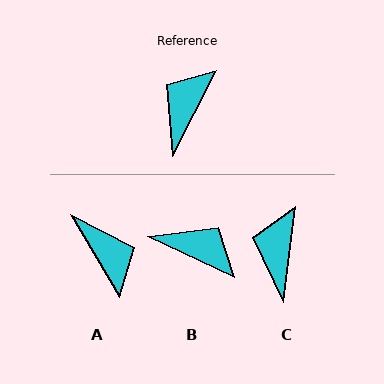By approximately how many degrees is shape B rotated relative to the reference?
Approximately 87 degrees clockwise.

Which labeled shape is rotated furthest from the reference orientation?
A, about 122 degrees away.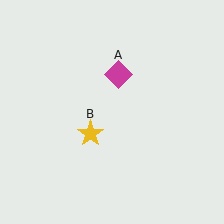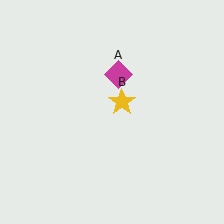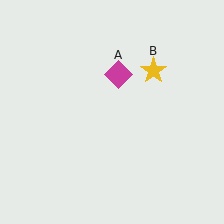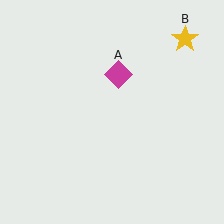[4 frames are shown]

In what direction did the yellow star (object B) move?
The yellow star (object B) moved up and to the right.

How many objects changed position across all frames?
1 object changed position: yellow star (object B).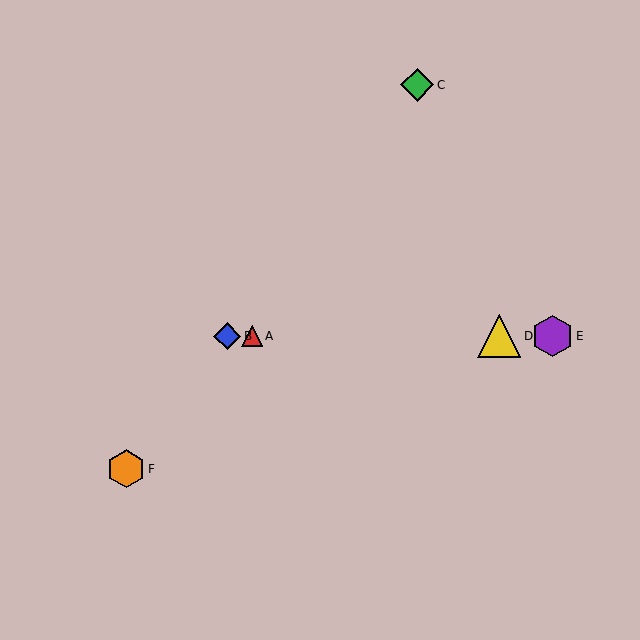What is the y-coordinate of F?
Object F is at y≈469.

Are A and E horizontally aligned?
Yes, both are at y≈336.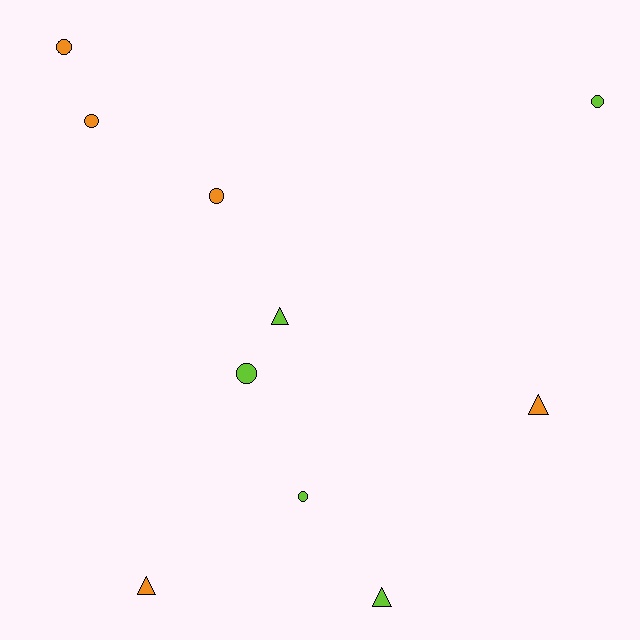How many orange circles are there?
There are 3 orange circles.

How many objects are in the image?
There are 10 objects.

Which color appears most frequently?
Lime, with 5 objects.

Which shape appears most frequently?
Circle, with 6 objects.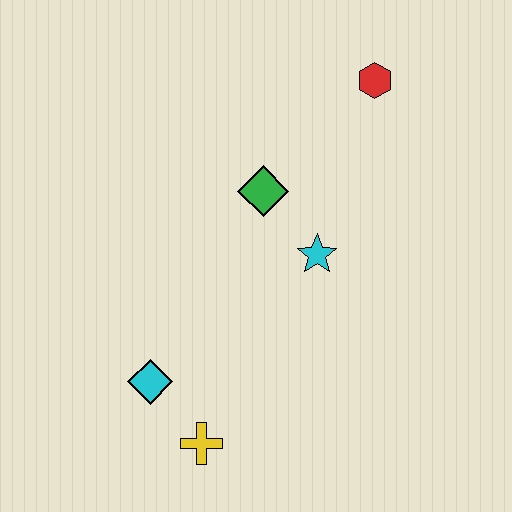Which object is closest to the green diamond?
The cyan star is closest to the green diamond.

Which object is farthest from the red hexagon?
The yellow cross is farthest from the red hexagon.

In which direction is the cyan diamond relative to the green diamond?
The cyan diamond is below the green diamond.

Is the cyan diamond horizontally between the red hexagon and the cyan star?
No